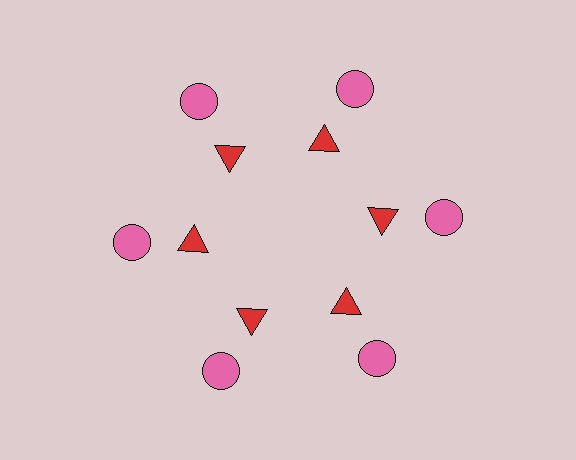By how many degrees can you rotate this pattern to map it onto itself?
The pattern maps onto itself every 60 degrees of rotation.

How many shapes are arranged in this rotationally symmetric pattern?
There are 12 shapes, arranged in 6 groups of 2.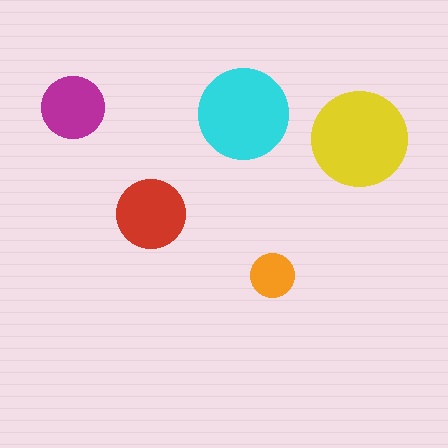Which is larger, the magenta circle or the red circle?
The red one.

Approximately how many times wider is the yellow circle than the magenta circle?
About 1.5 times wider.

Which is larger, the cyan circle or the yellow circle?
The yellow one.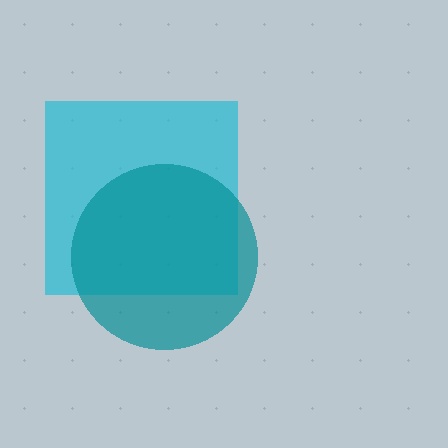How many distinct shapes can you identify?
There are 2 distinct shapes: a cyan square, a teal circle.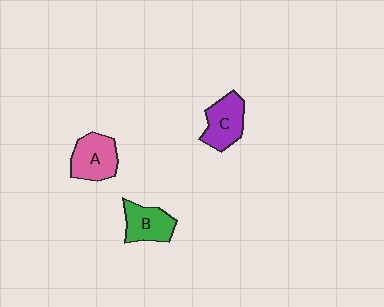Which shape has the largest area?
Shape A (pink).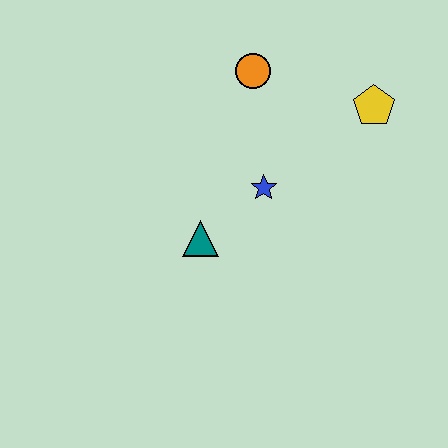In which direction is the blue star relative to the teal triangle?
The blue star is to the right of the teal triangle.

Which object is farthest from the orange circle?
The teal triangle is farthest from the orange circle.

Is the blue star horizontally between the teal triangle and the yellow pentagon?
Yes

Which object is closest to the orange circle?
The blue star is closest to the orange circle.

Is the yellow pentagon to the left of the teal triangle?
No